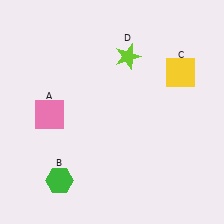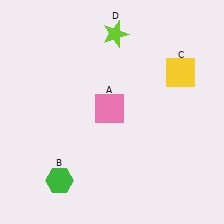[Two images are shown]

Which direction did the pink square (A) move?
The pink square (A) moved right.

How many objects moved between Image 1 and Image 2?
2 objects moved between the two images.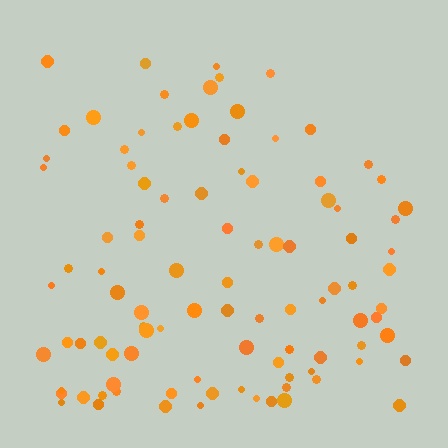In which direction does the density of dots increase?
From top to bottom, with the bottom side densest.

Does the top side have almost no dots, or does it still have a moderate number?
Still a moderate number, just noticeably fewer than the bottom.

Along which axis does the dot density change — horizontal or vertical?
Vertical.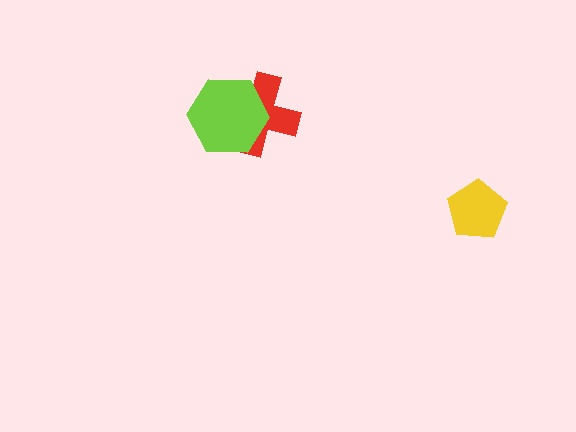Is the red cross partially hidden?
Yes, it is partially covered by another shape.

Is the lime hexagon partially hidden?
No, no other shape covers it.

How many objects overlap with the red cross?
1 object overlaps with the red cross.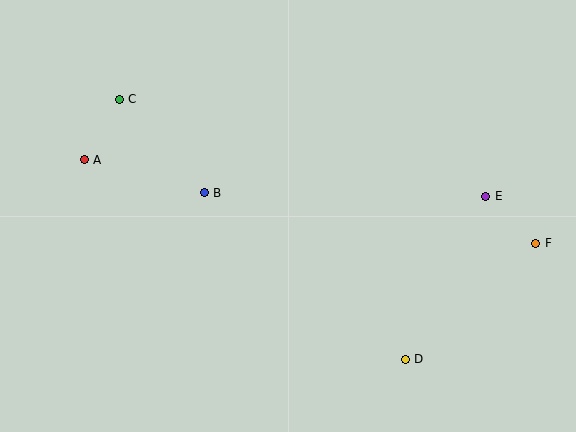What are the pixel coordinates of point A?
Point A is at (84, 160).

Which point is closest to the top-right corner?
Point E is closest to the top-right corner.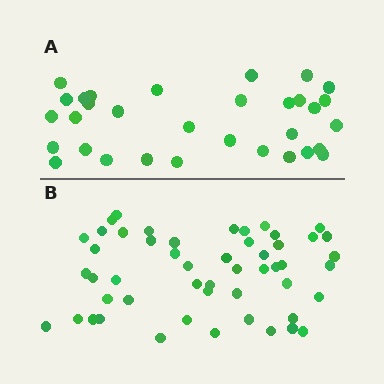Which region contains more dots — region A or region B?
Region B (the bottom region) has more dots.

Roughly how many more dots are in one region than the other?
Region B has approximately 20 more dots than region A.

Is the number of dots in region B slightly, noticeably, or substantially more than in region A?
Region B has substantially more. The ratio is roughly 1.6 to 1.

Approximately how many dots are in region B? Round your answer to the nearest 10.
About 50 dots. (The exact count is 51, which rounds to 50.)